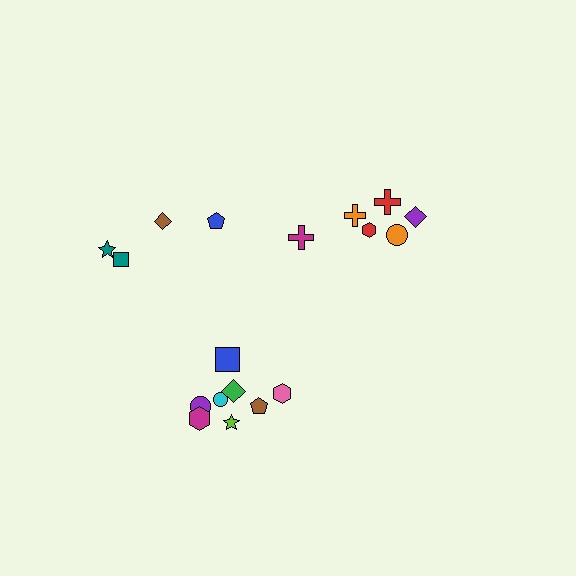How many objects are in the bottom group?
There are 8 objects.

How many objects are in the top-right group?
There are 6 objects.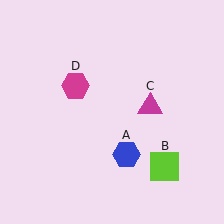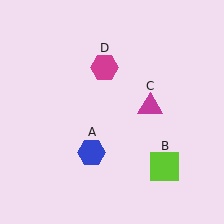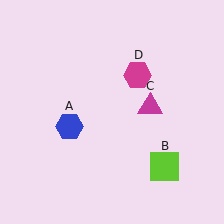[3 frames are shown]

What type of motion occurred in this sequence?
The blue hexagon (object A), magenta hexagon (object D) rotated clockwise around the center of the scene.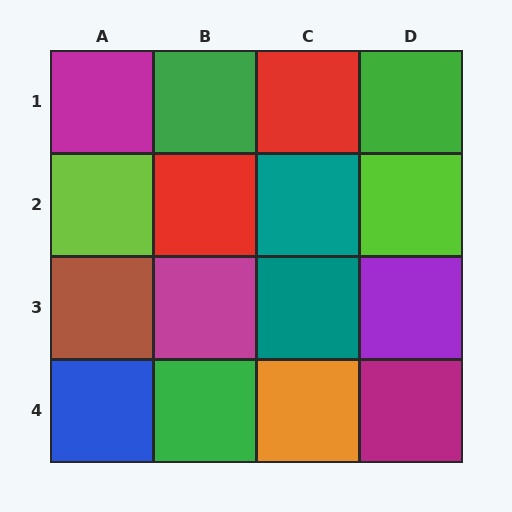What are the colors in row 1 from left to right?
Magenta, green, red, green.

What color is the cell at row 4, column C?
Orange.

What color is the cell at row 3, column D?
Purple.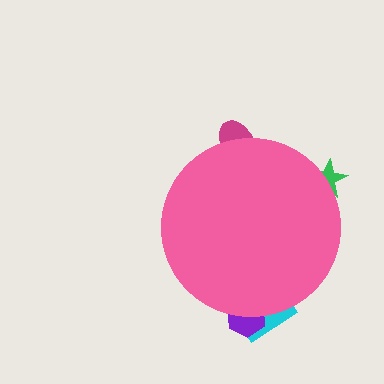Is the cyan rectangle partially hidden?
Yes, the cyan rectangle is partially hidden behind the pink circle.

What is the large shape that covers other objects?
A pink circle.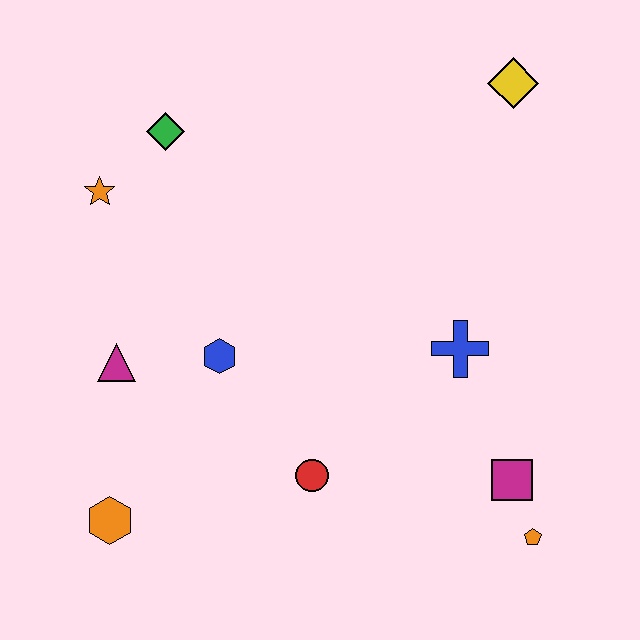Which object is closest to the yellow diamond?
The blue cross is closest to the yellow diamond.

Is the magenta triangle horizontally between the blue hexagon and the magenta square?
No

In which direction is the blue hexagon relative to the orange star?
The blue hexagon is below the orange star.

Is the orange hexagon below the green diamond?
Yes